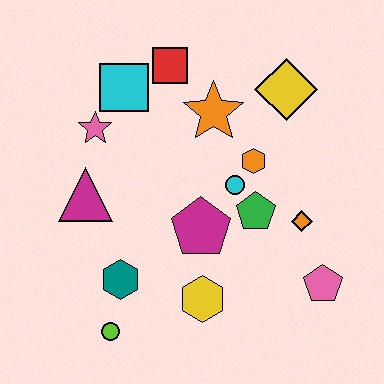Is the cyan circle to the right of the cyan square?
Yes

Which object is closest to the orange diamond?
The green pentagon is closest to the orange diamond.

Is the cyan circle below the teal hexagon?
No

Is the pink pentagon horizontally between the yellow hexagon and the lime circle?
No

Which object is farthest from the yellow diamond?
The lime circle is farthest from the yellow diamond.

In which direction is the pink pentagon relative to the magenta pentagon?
The pink pentagon is to the right of the magenta pentagon.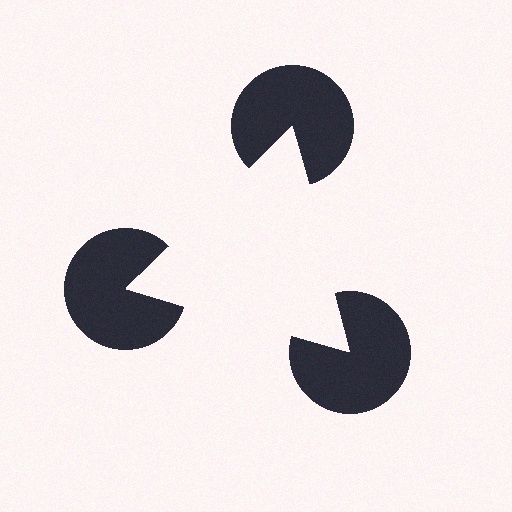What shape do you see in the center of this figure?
An illusory triangle — its edges are inferred from the aligned wedge cuts in the pac-man discs, not physically drawn.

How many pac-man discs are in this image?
There are 3 — one at each vertex of the illusory triangle.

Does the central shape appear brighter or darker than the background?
It typically appears slightly brighter than the background, even though no actual brightness change is drawn.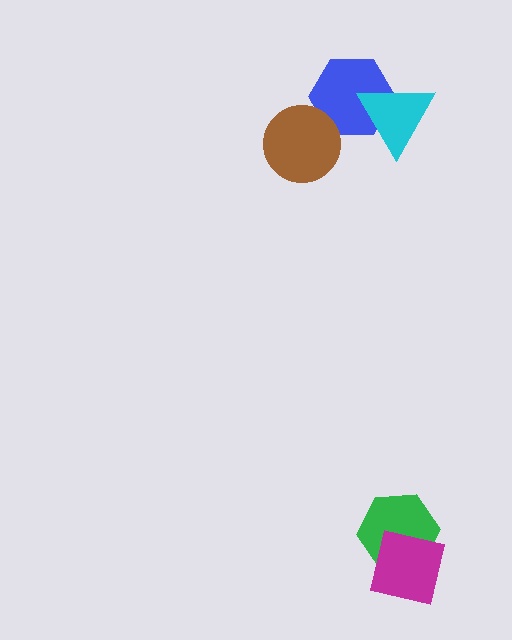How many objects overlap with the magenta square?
1 object overlaps with the magenta square.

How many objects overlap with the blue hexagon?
2 objects overlap with the blue hexagon.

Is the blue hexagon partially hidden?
Yes, it is partially covered by another shape.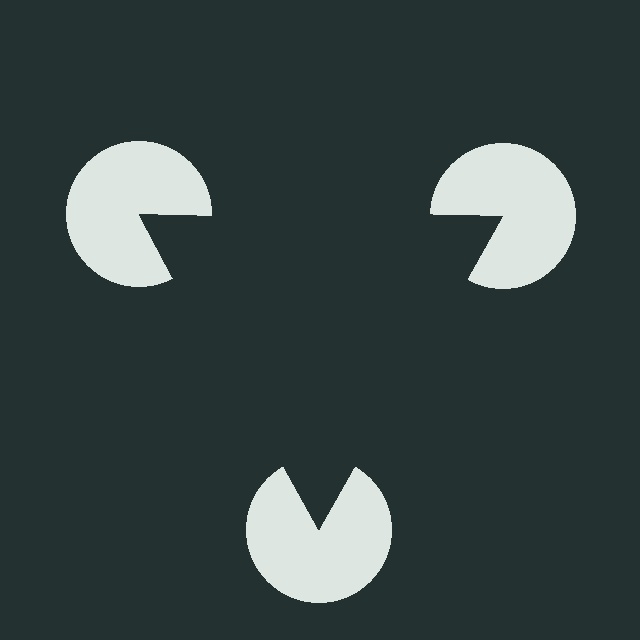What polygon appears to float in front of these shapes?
An illusory triangle — its edges are inferred from the aligned wedge cuts in the pac-man discs, not physically drawn.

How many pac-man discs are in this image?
There are 3 — one at each vertex of the illusory triangle.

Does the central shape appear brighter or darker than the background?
It typically appears slightly darker than the background, even though no actual brightness change is drawn.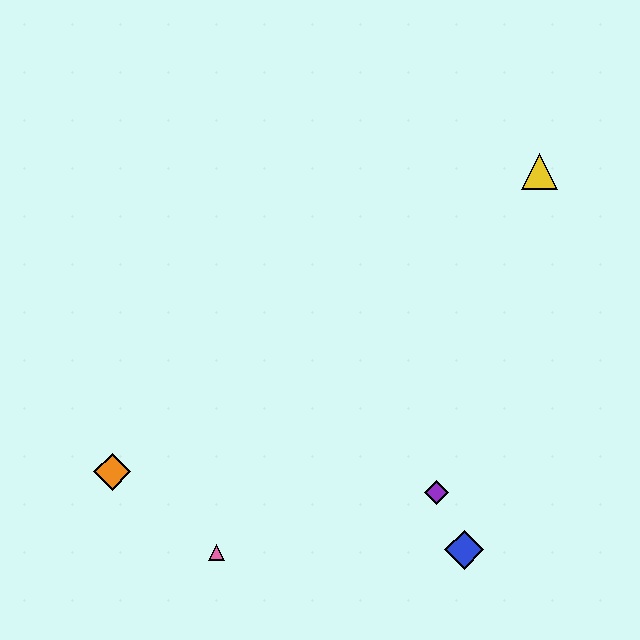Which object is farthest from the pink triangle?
The yellow triangle is farthest from the pink triangle.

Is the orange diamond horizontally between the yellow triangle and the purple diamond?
No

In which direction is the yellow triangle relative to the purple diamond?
The yellow triangle is above the purple diamond.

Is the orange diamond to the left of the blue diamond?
Yes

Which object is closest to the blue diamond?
The purple diamond is closest to the blue diamond.